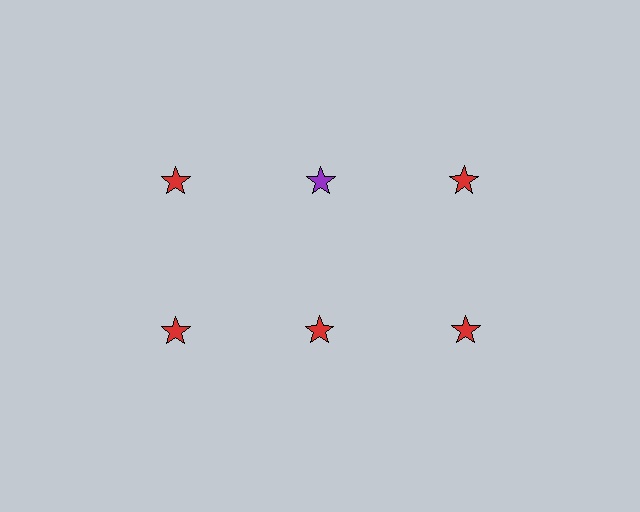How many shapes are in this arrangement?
There are 6 shapes arranged in a grid pattern.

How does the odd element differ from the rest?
It has a different color: purple instead of red.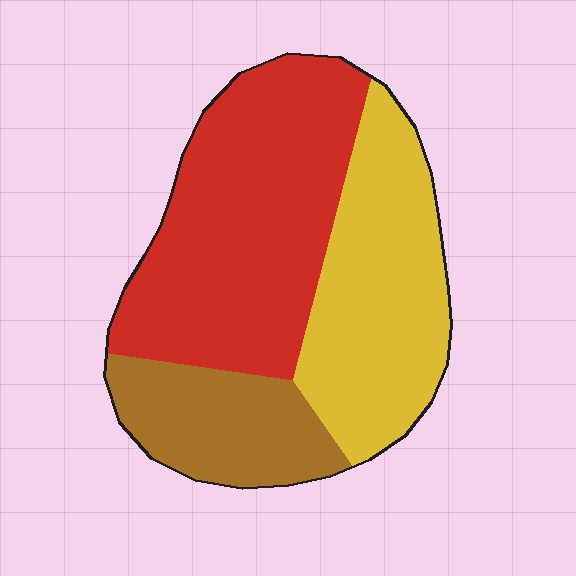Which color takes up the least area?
Brown, at roughly 20%.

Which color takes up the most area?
Red, at roughly 45%.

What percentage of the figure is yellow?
Yellow covers around 35% of the figure.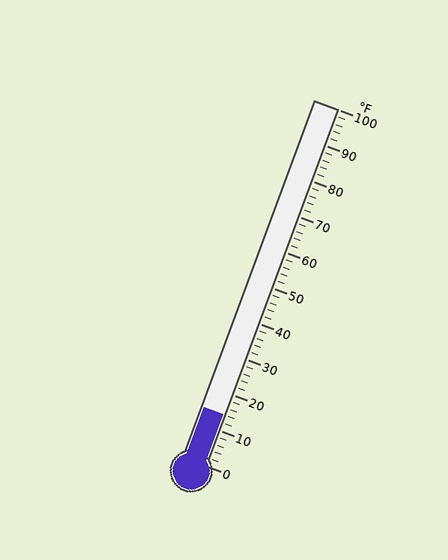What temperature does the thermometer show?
The thermometer shows approximately 14°F.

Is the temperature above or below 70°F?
The temperature is below 70°F.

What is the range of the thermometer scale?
The thermometer scale ranges from 0°F to 100°F.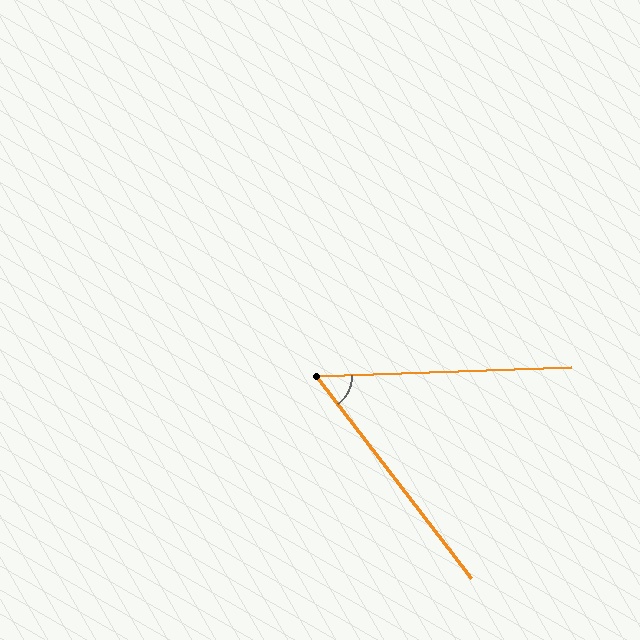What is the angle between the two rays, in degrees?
Approximately 55 degrees.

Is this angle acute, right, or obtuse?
It is acute.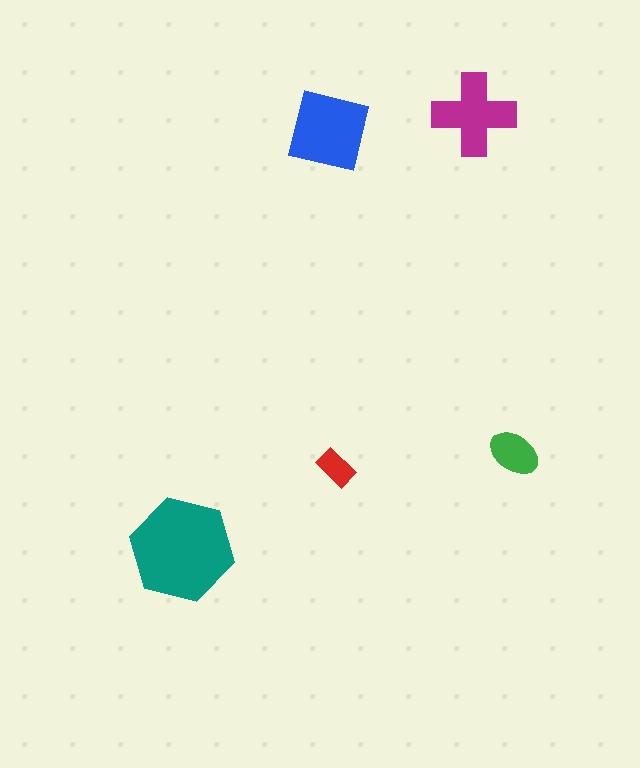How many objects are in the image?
There are 5 objects in the image.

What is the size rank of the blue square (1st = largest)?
2nd.